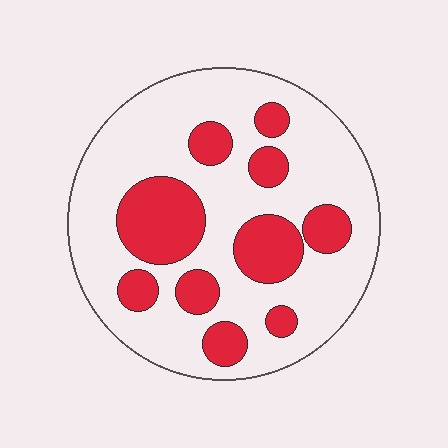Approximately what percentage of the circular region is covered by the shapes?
Approximately 30%.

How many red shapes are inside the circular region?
10.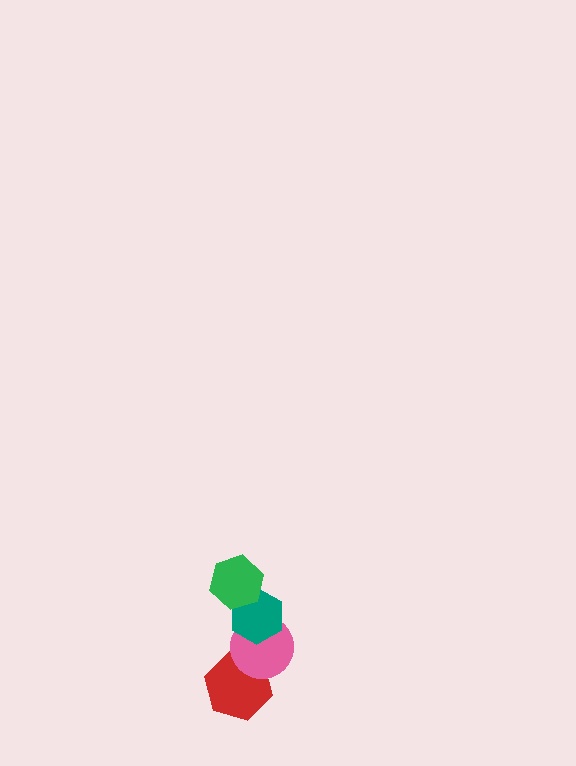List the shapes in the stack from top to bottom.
From top to bottom: the green hexagon, the teal hexagon, the pink circle, the red hexagon.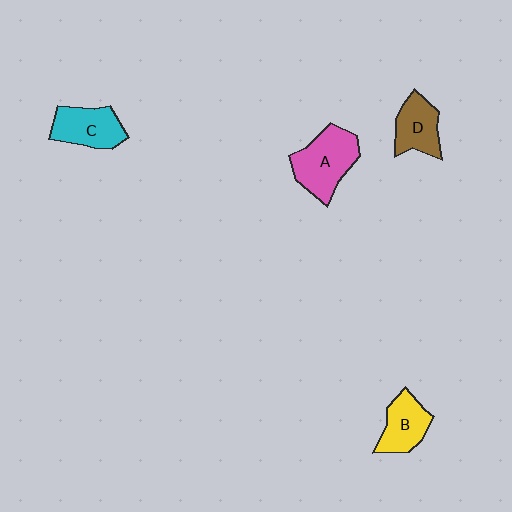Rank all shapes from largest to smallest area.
From largest to smallest: A (pink), C (cyan), D (brown), B (yellow).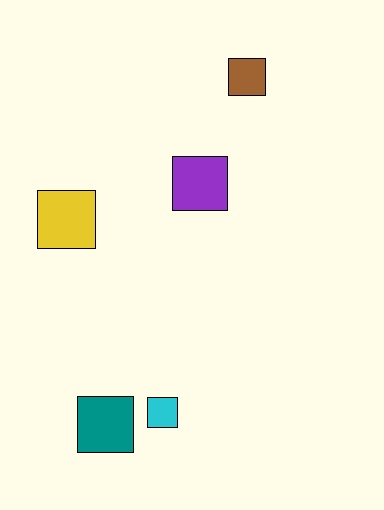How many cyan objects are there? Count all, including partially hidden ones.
There is 1 cyan object.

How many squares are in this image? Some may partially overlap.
There are 5 squares.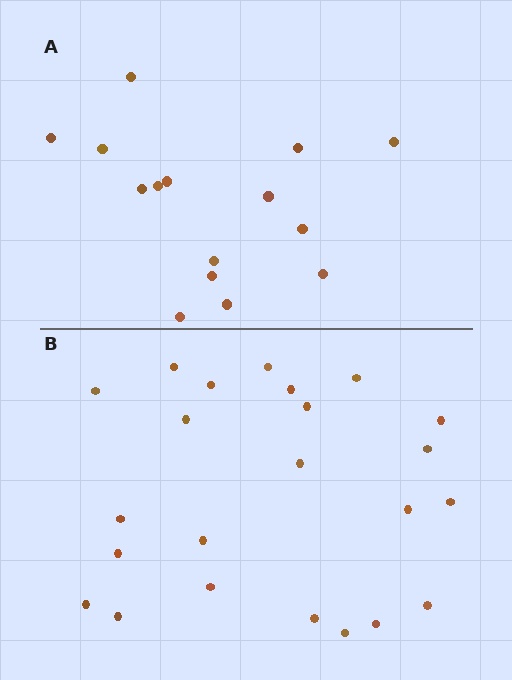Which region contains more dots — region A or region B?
Region B (the bottom region) has more dots.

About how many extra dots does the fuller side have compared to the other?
Region B has roughly 8 or so more dots than region A.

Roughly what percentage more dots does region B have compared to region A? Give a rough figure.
About 55% more.